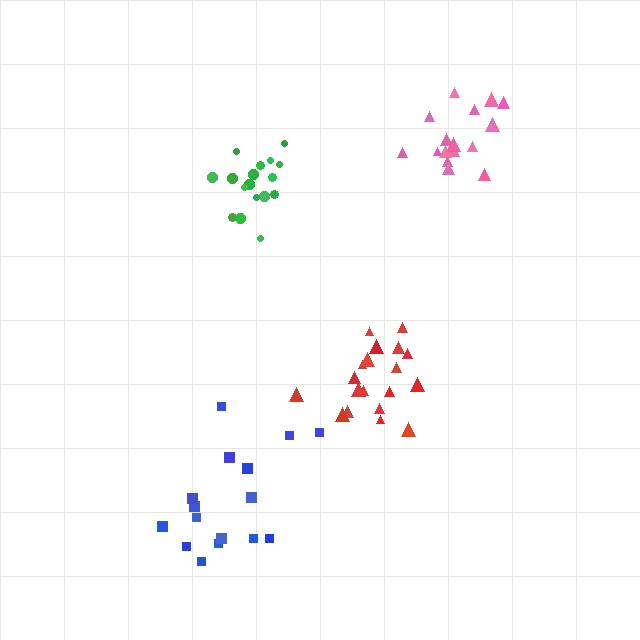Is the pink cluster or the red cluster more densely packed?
Red.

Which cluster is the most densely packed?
Green.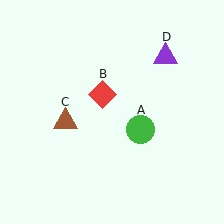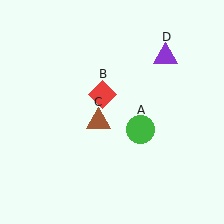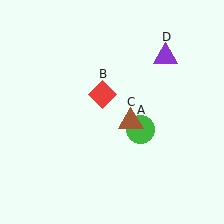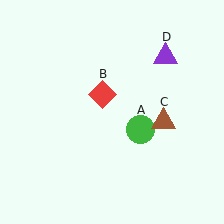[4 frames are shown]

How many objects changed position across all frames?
1 object changed position: brown triangle (object C).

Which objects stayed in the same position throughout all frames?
Green circle (object A) and red diamond (object B) and purple triangle (object D) remained stationary.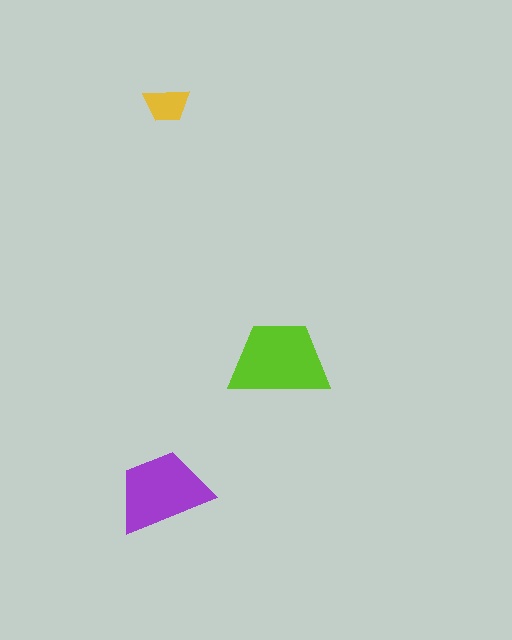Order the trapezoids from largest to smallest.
the lime one, the purple one, the yellow one.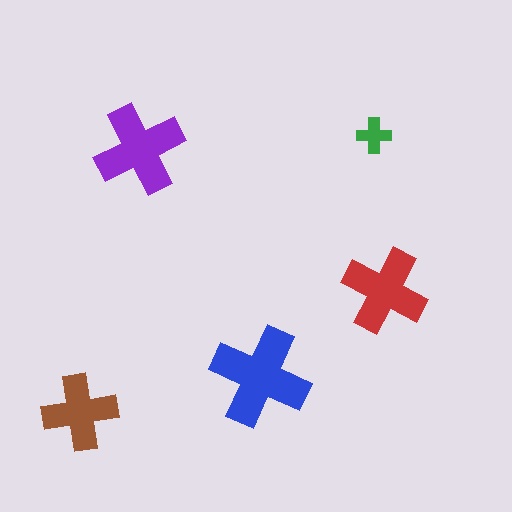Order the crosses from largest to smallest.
the blue one, the purple one, the red one, the brown one, the green one.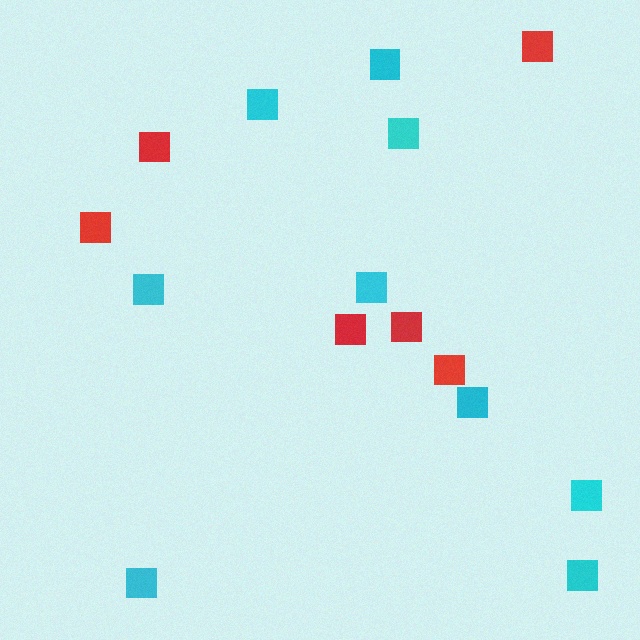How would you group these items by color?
There are 2 groups: one group of red squares (6) and one group of cyan squares (9).